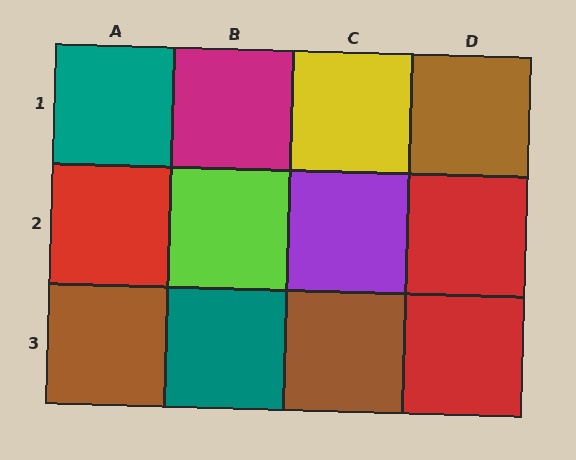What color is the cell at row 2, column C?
Purple.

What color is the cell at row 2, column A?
Red.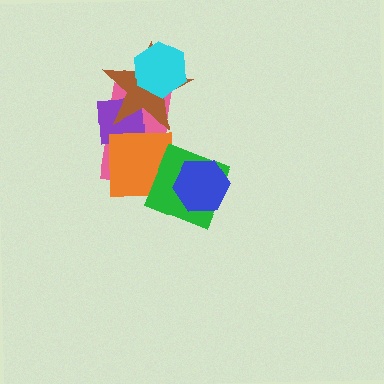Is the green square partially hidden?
Yes, it is partially covered by another shape.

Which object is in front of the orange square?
The green square is in front of the orange square.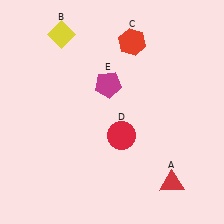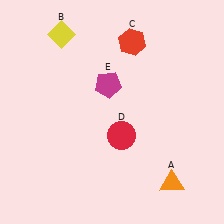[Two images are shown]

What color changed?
The triangle (A) changed from red in Image 1 to orange in Image 2.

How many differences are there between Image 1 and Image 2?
There is 1 difference between the two images.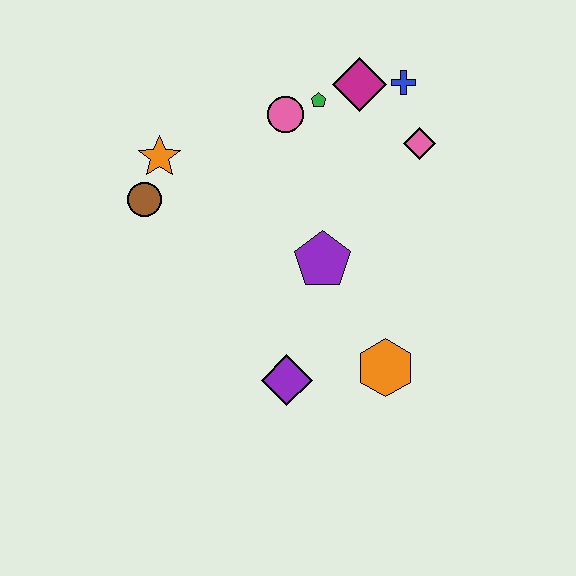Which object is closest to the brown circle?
The orange star is closest to the brown circle.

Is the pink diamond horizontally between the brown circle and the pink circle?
No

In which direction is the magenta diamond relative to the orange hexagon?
The magenta diamond is above the orange hexagon.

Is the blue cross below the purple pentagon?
No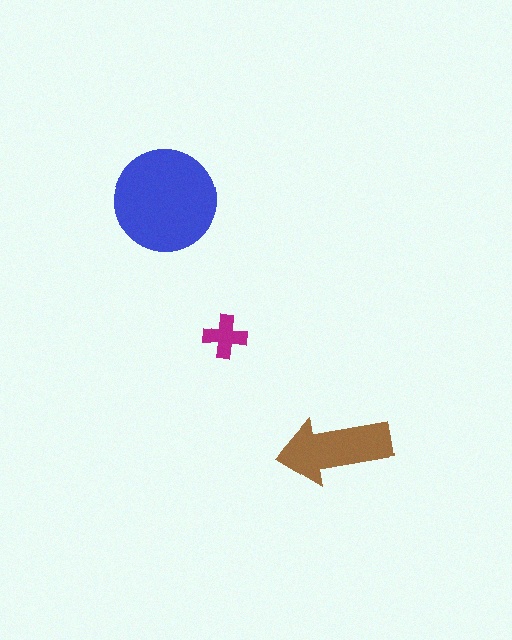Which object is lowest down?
The brown arrow is bottommost.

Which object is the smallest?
The magenta cross.